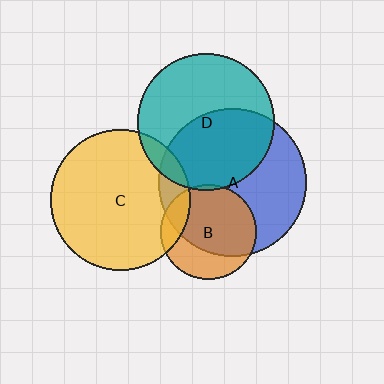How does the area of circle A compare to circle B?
Approximately 2.4 times.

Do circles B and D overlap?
Yes.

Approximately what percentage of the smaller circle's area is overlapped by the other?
Approximately 5%.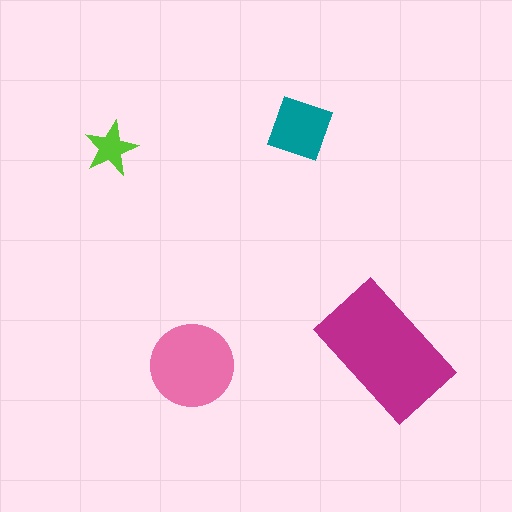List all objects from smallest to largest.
The lime star, the teal diamond, the pink circle, the magenta rectangle.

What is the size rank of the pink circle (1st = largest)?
2nd.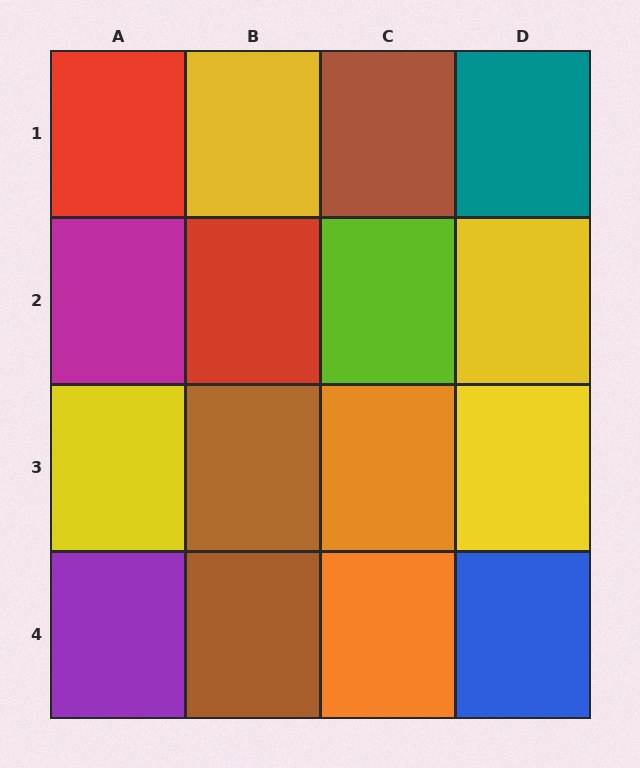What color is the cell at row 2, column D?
Yellow.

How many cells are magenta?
1 cell is magenta.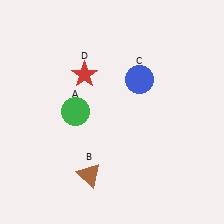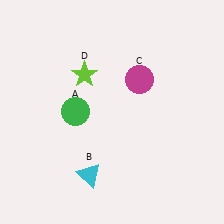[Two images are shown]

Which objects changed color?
B changed from brown to cyan. C changed from blue to magenta. D changed from red to lime.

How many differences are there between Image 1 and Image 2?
There are 3 differences between the two images.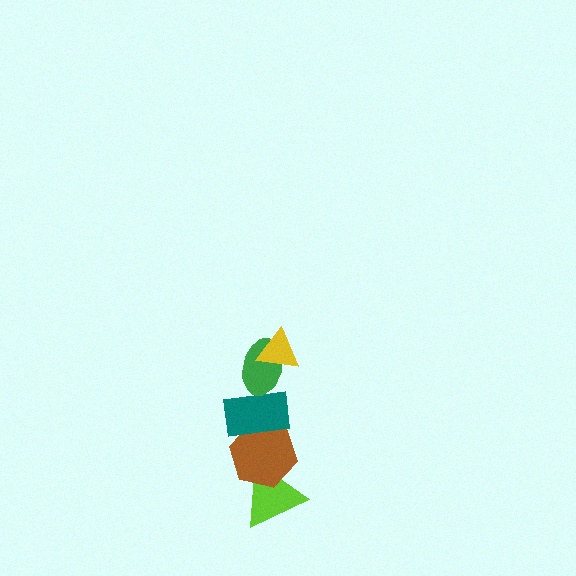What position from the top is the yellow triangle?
The yellow triangle is 1st from the top.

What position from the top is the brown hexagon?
The brown hexagon is 4th from the top.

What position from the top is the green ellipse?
The green ellipse is 2nd from the top.